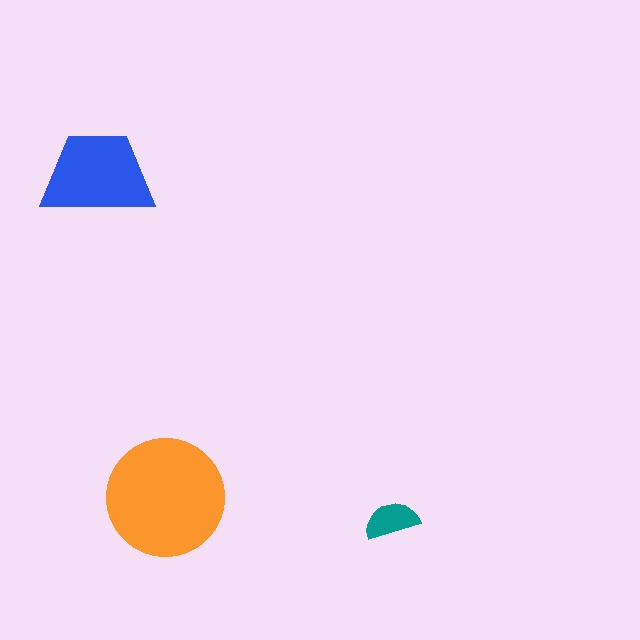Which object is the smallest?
The teal semicircle.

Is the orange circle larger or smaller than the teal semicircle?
Larger.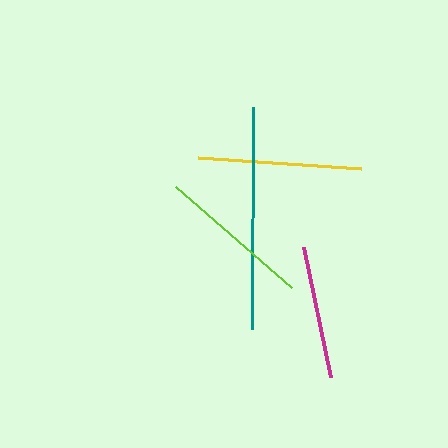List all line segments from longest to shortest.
From longest to shortest: teal, yellow, lime, magenta.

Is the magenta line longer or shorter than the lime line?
The lime line is longer than the magenta line.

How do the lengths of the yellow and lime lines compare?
The yellow and lime lines are approximately the same length.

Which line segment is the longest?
The teal line is the longest at approximately 222 pixels.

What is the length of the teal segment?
The teal segment is approximately 222 pixels long.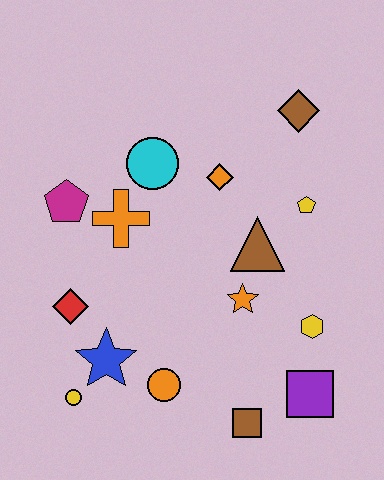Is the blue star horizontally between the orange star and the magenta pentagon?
Yes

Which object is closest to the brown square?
The purple square is closest to the brown square.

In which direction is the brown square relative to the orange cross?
The brown square is below the orange cross.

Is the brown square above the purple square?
No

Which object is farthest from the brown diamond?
The yellow circle is farthest from the brown diamond.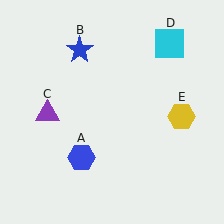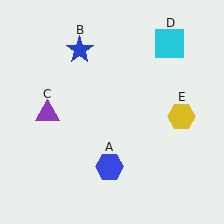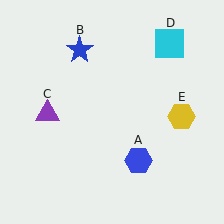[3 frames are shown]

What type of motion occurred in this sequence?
The blue hexagon (object A) rotated counterclockwise around the center of the scene.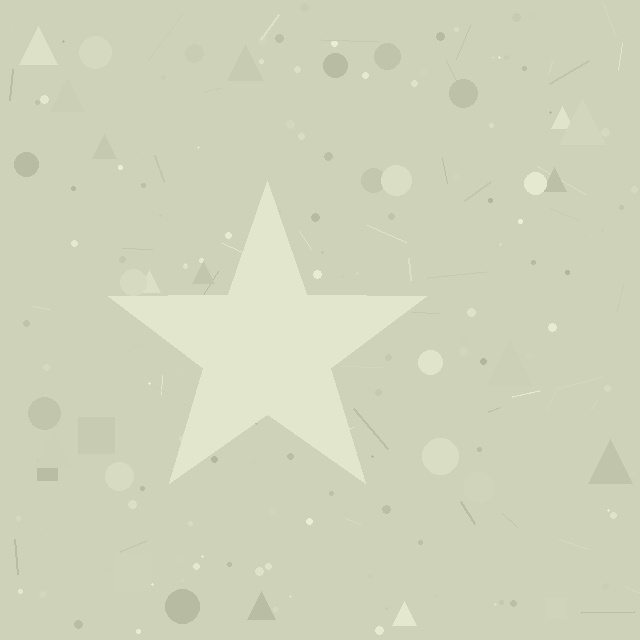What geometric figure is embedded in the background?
A star is embedded in the background.